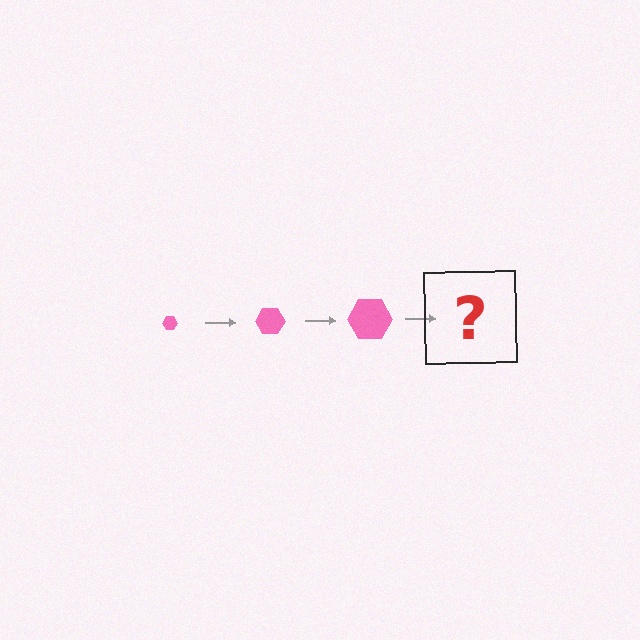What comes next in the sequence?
The next element should be a pink hexagon, larger than the previous one.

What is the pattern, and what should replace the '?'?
The pattern is that the hexagon gets progressively larger each step. The '?' should be a pink hexagon, larger than the previous one.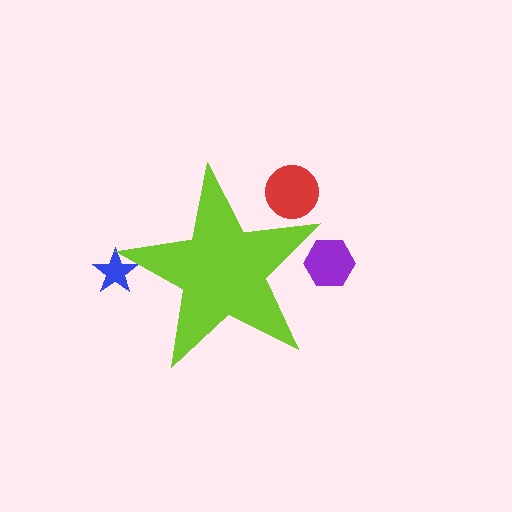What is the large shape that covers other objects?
A lime star.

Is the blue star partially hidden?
Yes, the blue star is partially hidden behind the lime star.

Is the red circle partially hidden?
Yes, the red circle is partially hidden behind the lime star.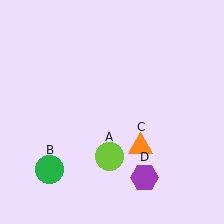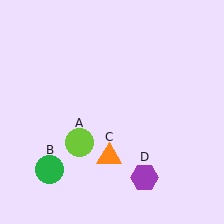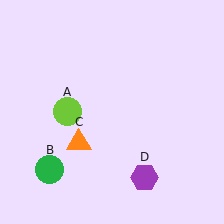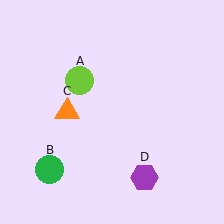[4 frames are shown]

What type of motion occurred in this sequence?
The lime circle (object A), orange triangle (object C) rotated clockwise around the center of the scene.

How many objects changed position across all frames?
2 objects changed position: lime circle (object A), orange triangle (object C).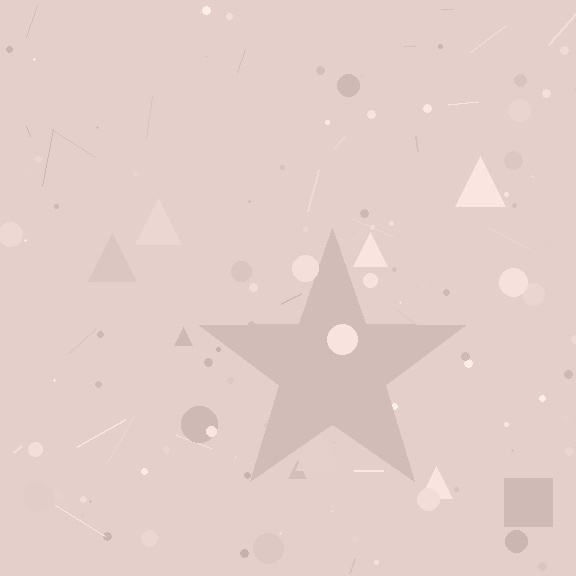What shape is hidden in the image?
A star is hidden in the image.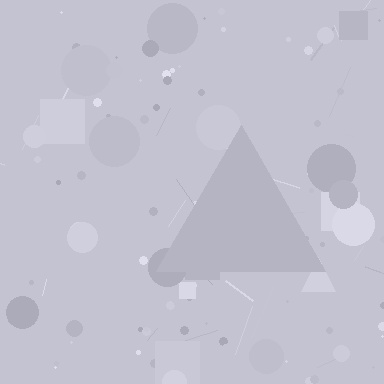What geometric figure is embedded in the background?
A triangle is embedded in the background.